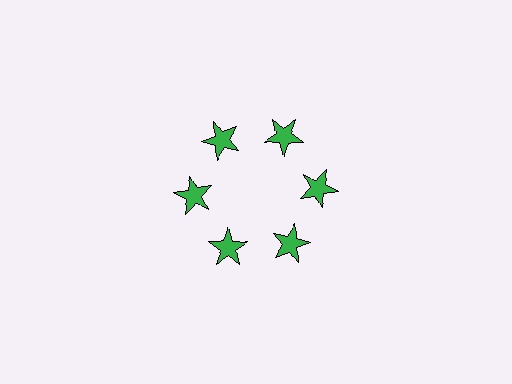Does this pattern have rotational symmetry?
Yes, this pattern has 6-fold rotational symmetry. It looks the same after rotating 60 degrees around the center.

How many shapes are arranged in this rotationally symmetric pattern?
There are 6 shapes, arranged in 6 groups of 1.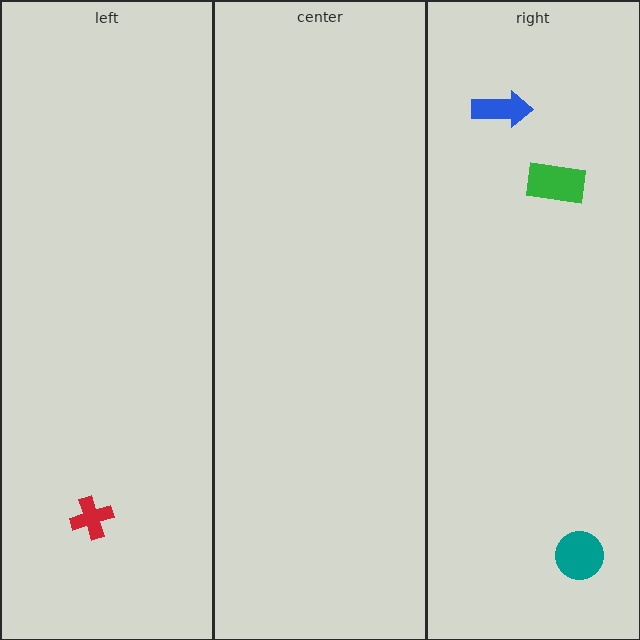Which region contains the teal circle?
The right region.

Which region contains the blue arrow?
The right region.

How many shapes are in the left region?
1.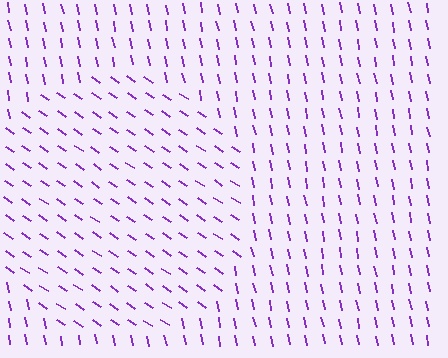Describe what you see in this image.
The image is filled with small purple line segments. A circle region in the image has lines oriented differently from the surrounding lines, creating a visible texture boundary.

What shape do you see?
I see a circle.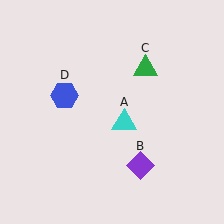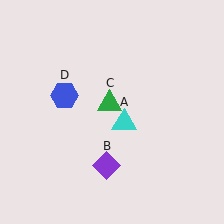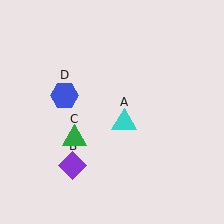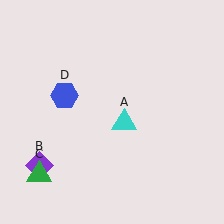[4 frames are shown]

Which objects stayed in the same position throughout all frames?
Cyan triangle (object A) and blue hexagon (object D) remained stationary.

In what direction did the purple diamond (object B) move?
The purple diamond (object B) moved left.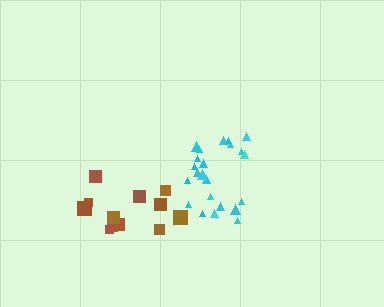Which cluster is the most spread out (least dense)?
Brown.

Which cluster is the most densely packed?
Cyan.